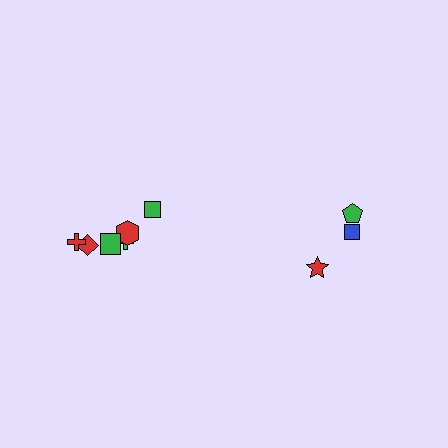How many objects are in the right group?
There are 3 objects.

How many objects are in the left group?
There are 6 objects.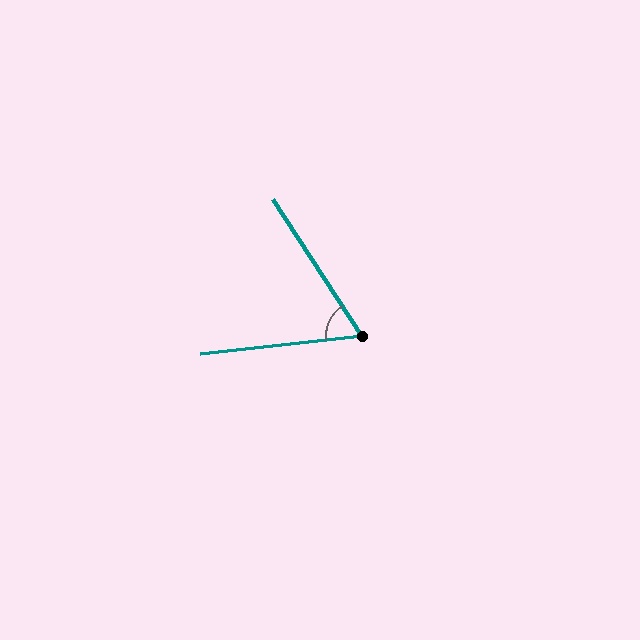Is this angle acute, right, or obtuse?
It is acute.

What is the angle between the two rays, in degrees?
Approximately 63 degrees.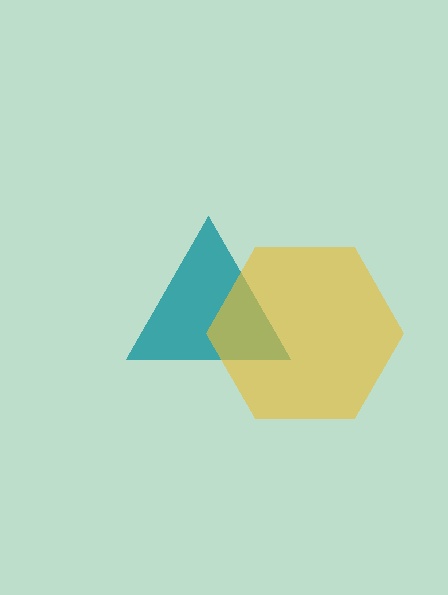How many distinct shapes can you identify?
There are 2 distinct shapes: a teal triangle, a yellow hexagon.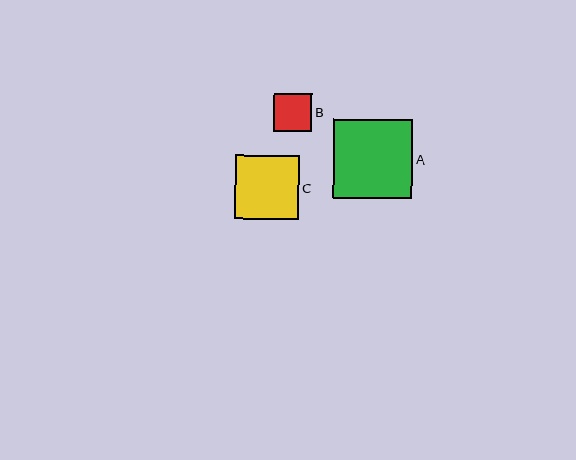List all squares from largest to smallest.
From largest to smallest: A, C, B.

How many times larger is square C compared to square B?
Square C is approximately 1.7 times the size of square B.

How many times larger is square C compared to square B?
Square C is approximately 1.7 times the size of square B.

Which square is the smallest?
Square B is the smallest with a size of approximately 38 pixels.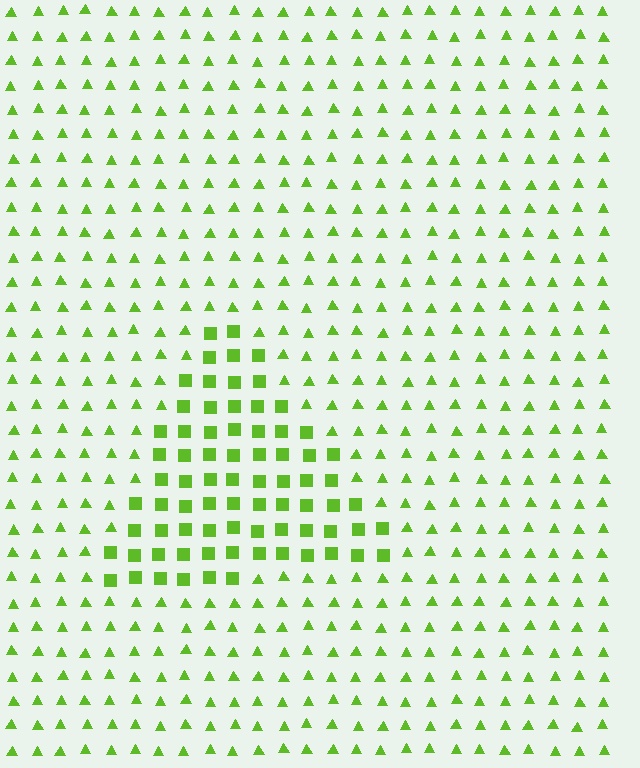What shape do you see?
I see a triangle.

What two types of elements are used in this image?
The image uses squares inside the triangle region and triangles outside it.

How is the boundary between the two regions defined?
The boundary is defined by a change in element shape: squares inside vs. triangles outside. All elements share the same color and spacing.